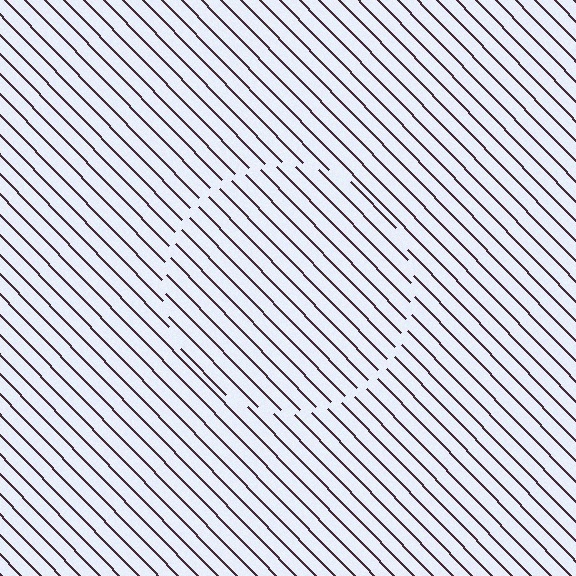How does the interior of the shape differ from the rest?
The interior of the shape contains the same grating, shifted by half a period — the contour is defined by the phase discontinuity where line-ends from the inner and outer gratings abut.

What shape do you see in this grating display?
An illusory circle. The interior of the shape contains the same grating, shifted by half a period — the contour is defined by the phase discontinuity where line-ends from the inner and outer gratings abut.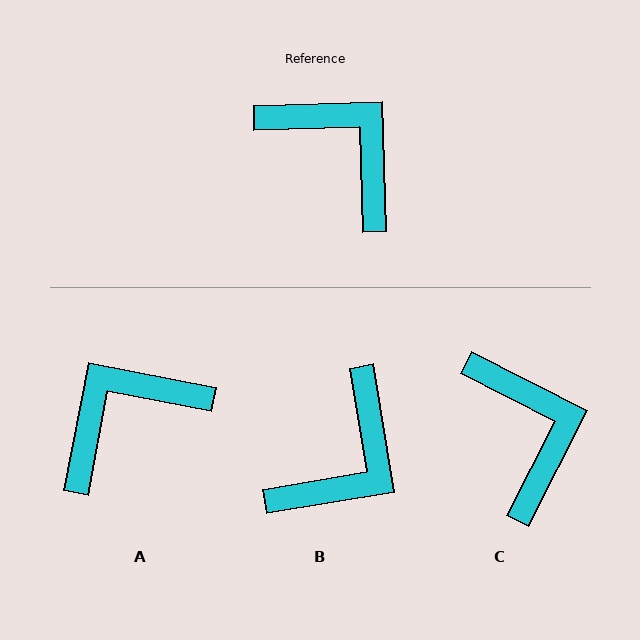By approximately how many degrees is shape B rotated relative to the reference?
Approximately 82 degrees clockwise.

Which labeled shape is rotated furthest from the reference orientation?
B, about 82 degrees away.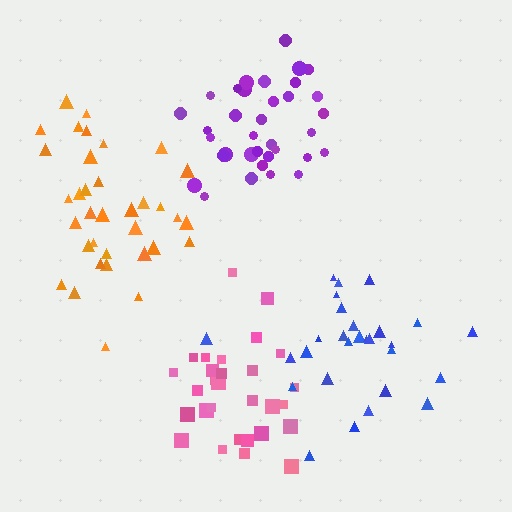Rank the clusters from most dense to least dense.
purple, pink, orange, blue.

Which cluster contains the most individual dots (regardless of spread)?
Orange (35).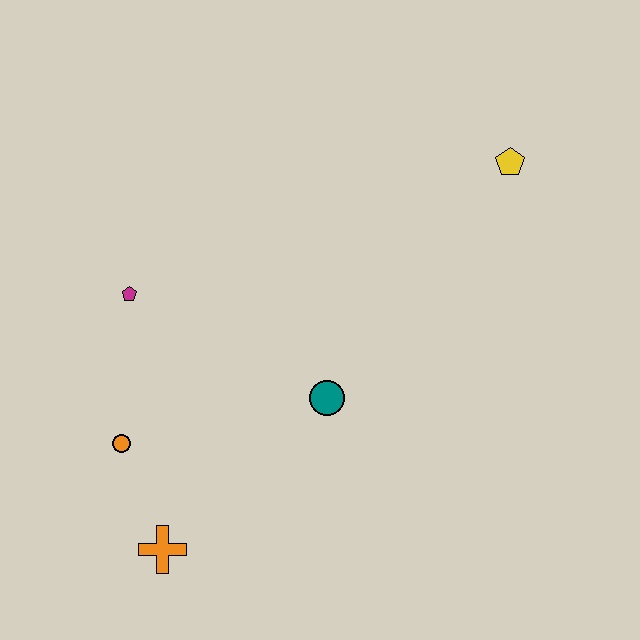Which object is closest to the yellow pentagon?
The teal circle is closest to the yellow pentagon.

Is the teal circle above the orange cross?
Yes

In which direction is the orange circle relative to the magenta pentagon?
The orange circle is below the magenta pentagon.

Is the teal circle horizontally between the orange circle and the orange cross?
No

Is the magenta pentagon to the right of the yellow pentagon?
No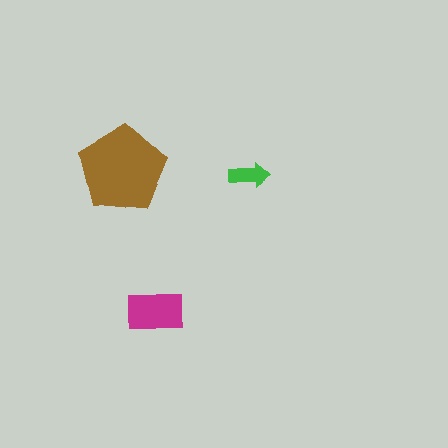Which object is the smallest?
The green arrow.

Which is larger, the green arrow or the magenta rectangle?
The magenta rectangle.